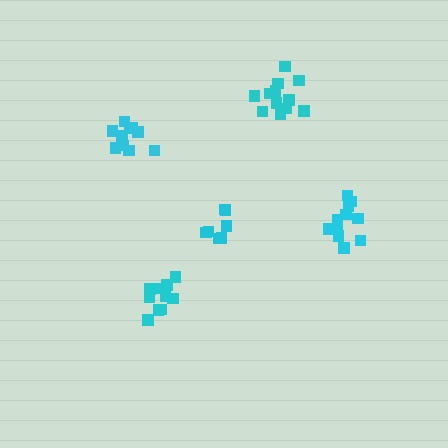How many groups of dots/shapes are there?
There are 5 groups.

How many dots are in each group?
Group 1: 7 dots, Group 2: 10 dots, Group 3: 10 dots, Group 4: 12 dots, Group 5: 12 dots (51 total).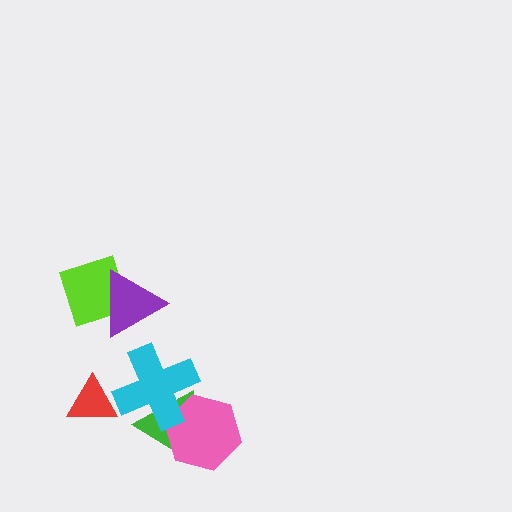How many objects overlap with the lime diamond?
1 object overlaps with the lime diamond.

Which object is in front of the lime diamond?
The purple triangle is in front of the lime diamond.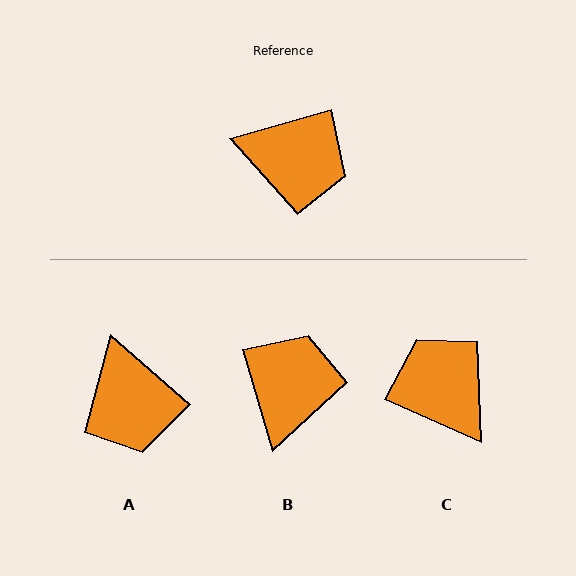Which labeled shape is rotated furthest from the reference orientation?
C, about 140 degrees away.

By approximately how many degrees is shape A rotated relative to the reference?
Approximately 57 degrees clockwise.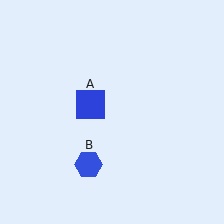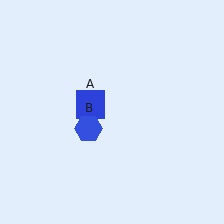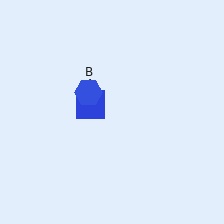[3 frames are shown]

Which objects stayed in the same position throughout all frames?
Blue square (object A) remained stationary.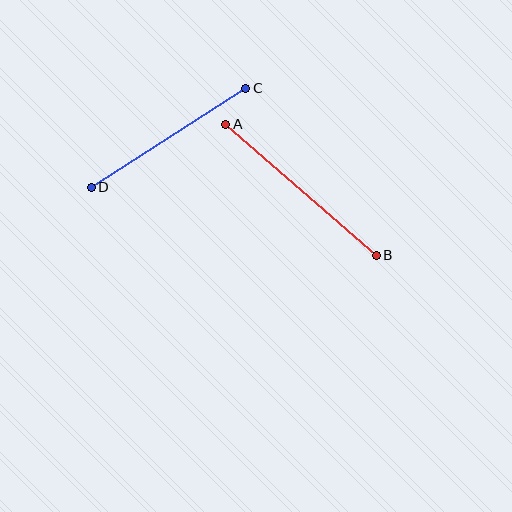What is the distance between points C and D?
The distance is approximately 183 pixels.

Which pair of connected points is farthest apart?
Points A and B are farthest apart.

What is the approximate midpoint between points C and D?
The midpoint is at approximately (168, 138) pixels.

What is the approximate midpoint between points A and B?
The midpoint is at approximately (301, 190) pixels.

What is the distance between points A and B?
The distance is approximately 200 pixels.